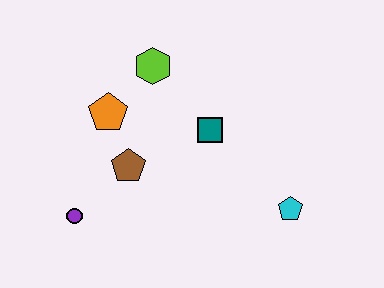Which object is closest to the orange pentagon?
The brown pentagon is closest to the orange pentagon.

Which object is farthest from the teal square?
The purple circle is farthest from the teal square.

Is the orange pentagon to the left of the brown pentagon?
Yes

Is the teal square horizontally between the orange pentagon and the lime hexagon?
No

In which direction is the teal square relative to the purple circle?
The teal square is to the right of the purple circle.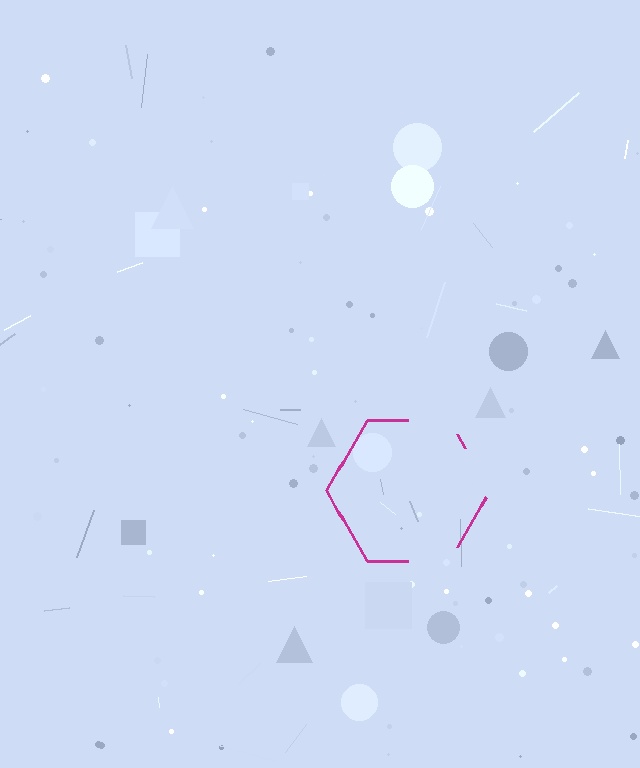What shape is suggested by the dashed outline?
The dashed outline suggests a hexagon.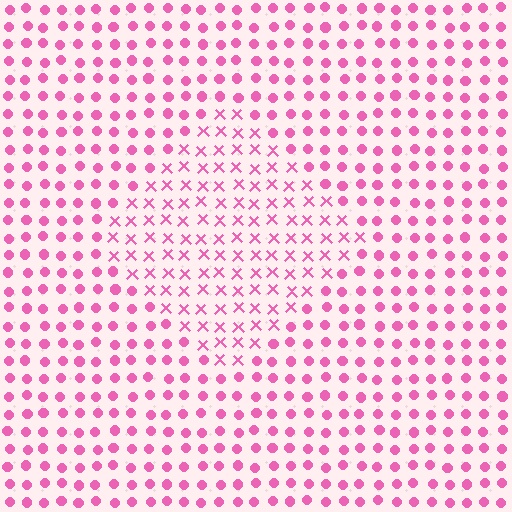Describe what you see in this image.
The image is filled with small pink elements arranged in a uniform grid. A diamond-shaped region contains X marks, while the surrounding area contains circles. The boundary is defined purely by the change in element shape.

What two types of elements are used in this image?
The image uses X marks inside the diamond region and circles outside it.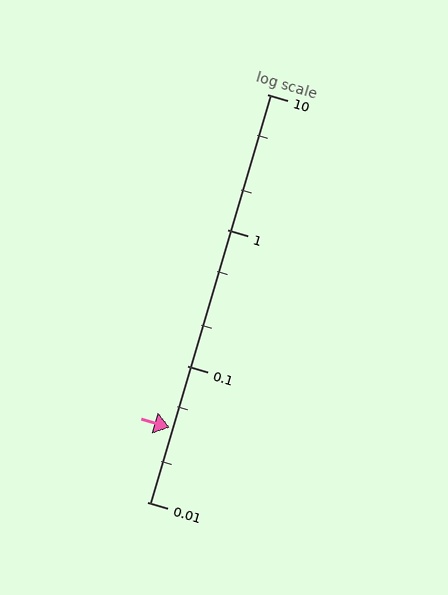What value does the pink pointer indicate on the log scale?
The pointer indicates approximately 0.035.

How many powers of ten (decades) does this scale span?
The scale spans 3 decades, from 0.01 to 10.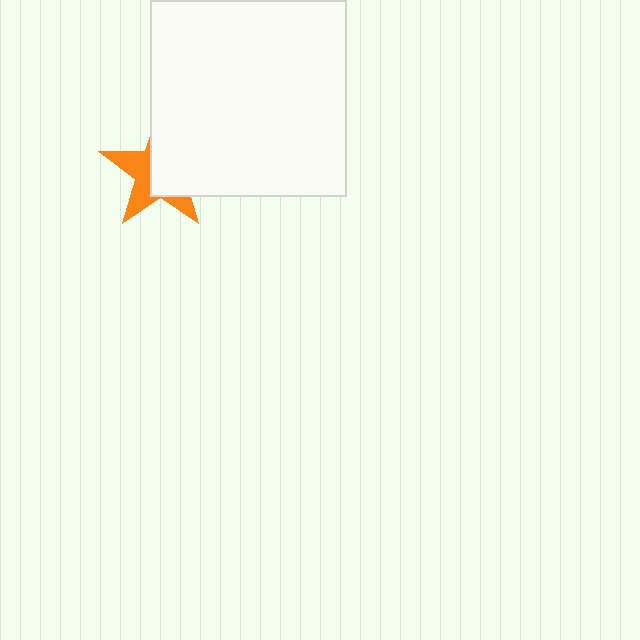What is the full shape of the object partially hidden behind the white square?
The partially hidden object is an orange star.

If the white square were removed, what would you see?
You would see the complete orange star.